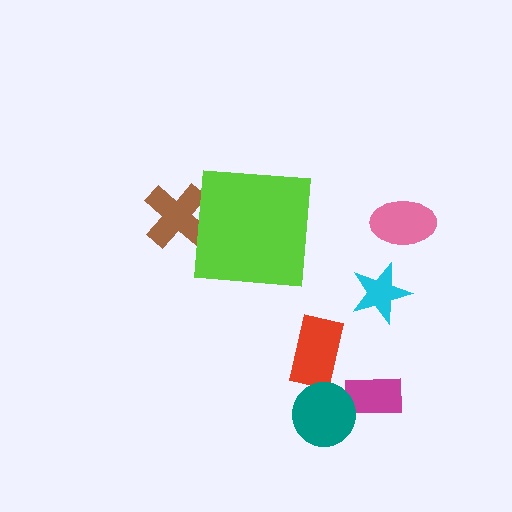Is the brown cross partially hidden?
Yes, the brown cross is partially hidden behind the lime square.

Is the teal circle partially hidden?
No, the teal circle is fully visible.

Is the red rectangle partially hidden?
No, the red rectangle is fully visible.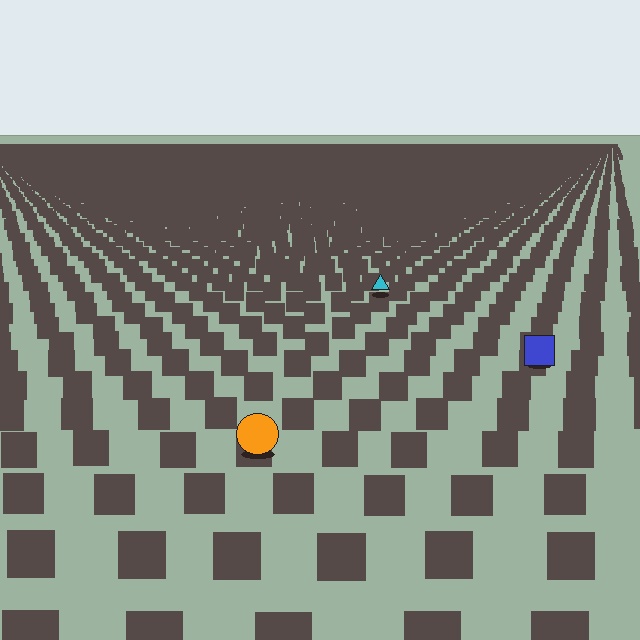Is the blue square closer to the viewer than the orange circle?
No. The orange circle is closer — you can tell from the texture gradient: the ground texture is coarser near it.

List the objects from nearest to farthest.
From nearest to farthest: the orange circle, the blue square, the cyan triangle.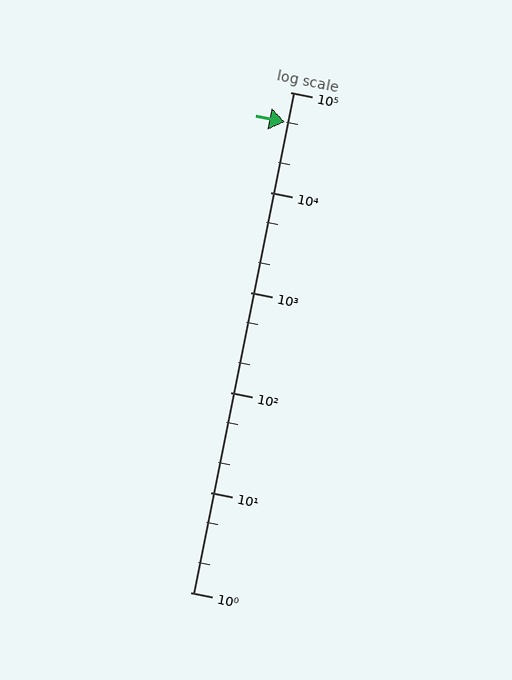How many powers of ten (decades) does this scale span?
The scale spans 5 decades, from 1 to 100000.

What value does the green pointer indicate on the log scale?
The pointer indicates approximately 50000.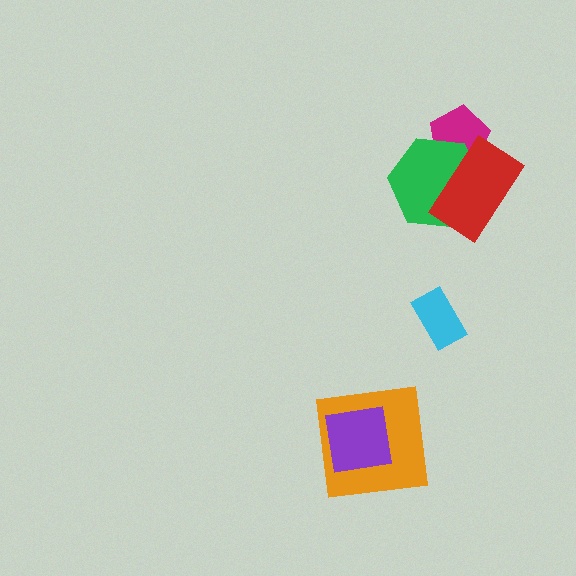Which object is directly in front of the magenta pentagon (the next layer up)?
The green hexagon is directly in front of the magenta pentagon.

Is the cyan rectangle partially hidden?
No, no other shape covers it.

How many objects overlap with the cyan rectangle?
0 objects overlap with the cyan rectangle.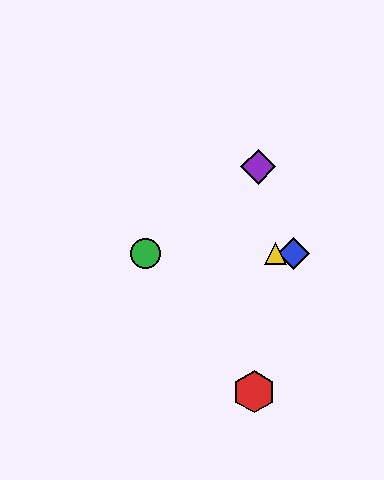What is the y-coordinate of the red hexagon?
The red hexagon is at y≈392.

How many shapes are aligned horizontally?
3 shapes (the blue diamond, the green circle, the yellow triangle) are aligned horizontally.